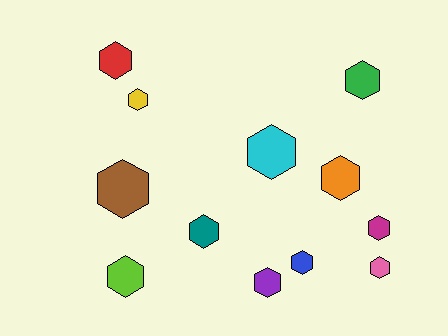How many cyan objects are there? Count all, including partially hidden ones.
There is 1 cyan object.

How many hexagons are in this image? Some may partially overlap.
There are 12 hexagons.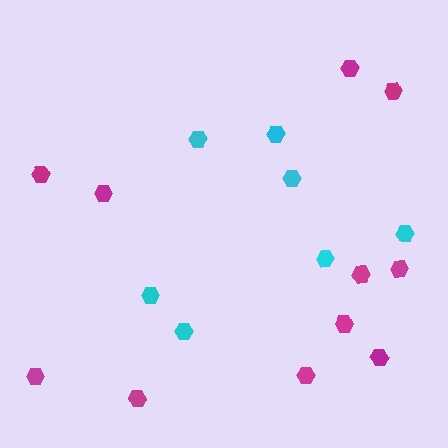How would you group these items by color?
There are 2 groups: one group of cyan hexagons (7) and one group of magenta hexagons (11).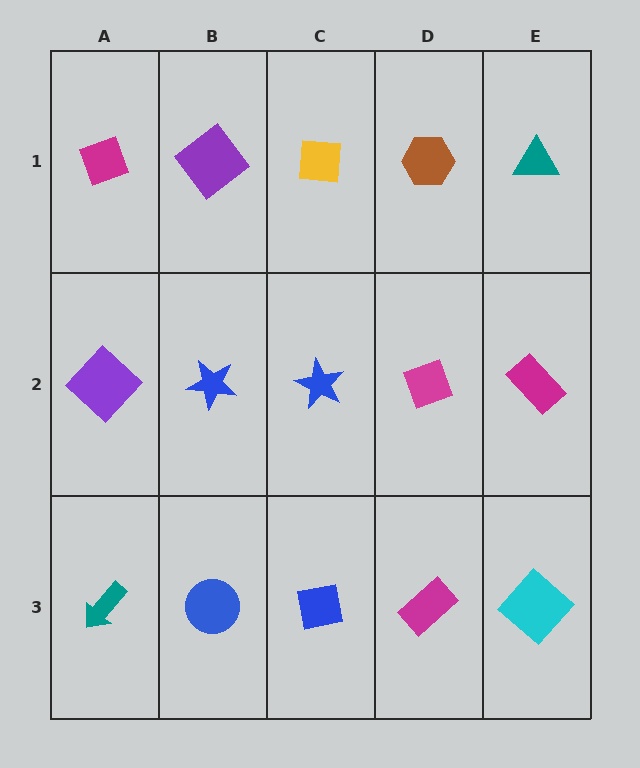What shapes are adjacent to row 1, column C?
A blue star (row 2, column C), a purple diamond (row 1, column B), a brown hexagon (row 1, column D).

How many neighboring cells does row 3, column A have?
2.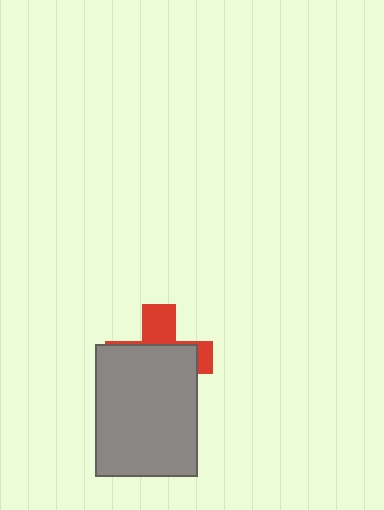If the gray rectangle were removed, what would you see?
You would see the complete red cross.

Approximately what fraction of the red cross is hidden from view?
Roughly 67% of the red cross is hidden behind the gray rectangle.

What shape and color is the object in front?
The object in front is a gray rectangle.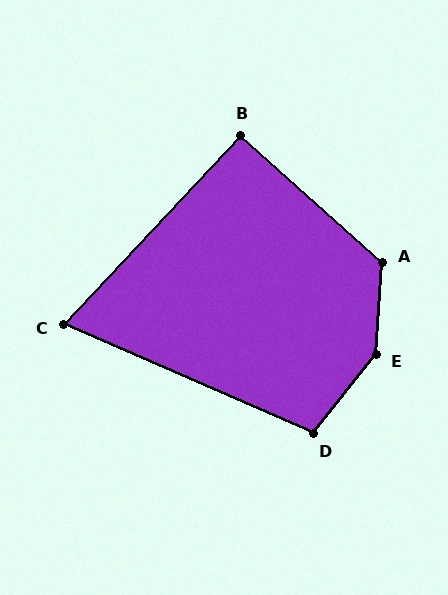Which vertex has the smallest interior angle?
C, at approximately 71 degrees.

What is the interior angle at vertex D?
Approximately 105 degrees (obtuse).